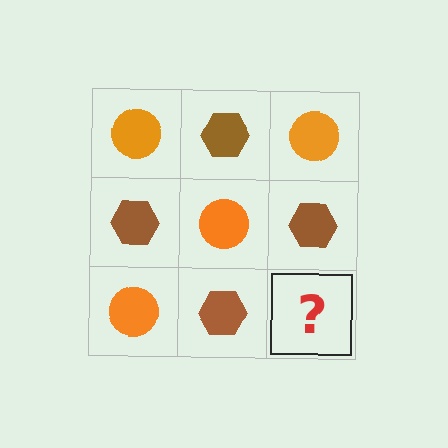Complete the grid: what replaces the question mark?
The question mark should be replaced with an orange circle.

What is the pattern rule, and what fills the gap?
The rule is that it alternates orange circle and brown hexagon in a checkerboard pattern. The gap should be filled with an orange circle.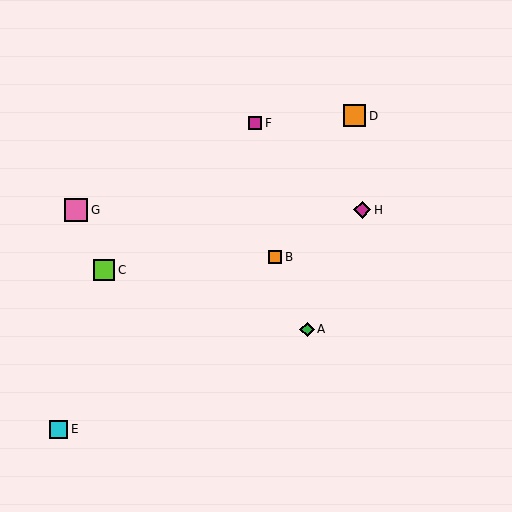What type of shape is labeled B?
Shape B is an orange square.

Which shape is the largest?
The pink square (labeled G) is the largest.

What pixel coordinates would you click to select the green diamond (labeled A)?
Click at (307, 329) to select the green diamond A.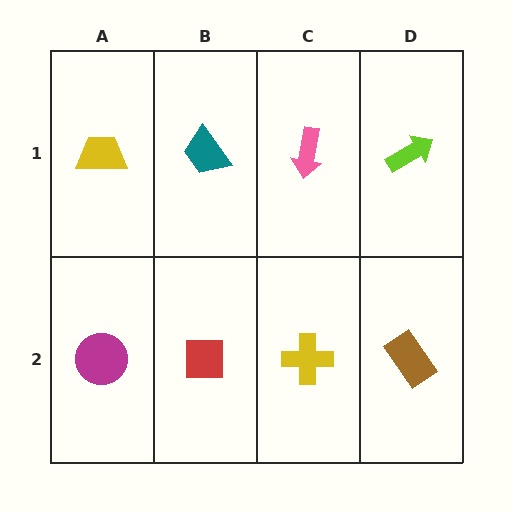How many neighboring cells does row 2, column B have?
3.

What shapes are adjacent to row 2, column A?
A yellow trapezoid (row 1, column A), a red square (row 2, column B).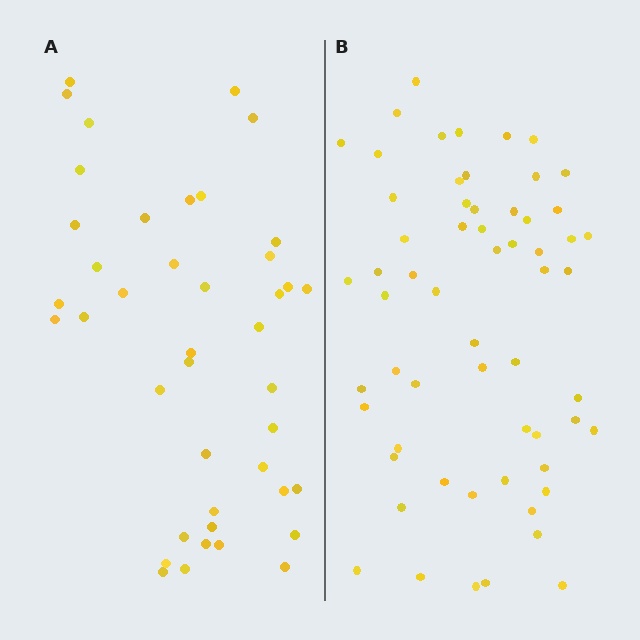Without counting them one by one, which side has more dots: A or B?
Region B (the right region) has more dots.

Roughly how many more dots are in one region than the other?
Region B has approximately 20 more dots than region A.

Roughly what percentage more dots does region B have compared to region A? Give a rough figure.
About 45% more.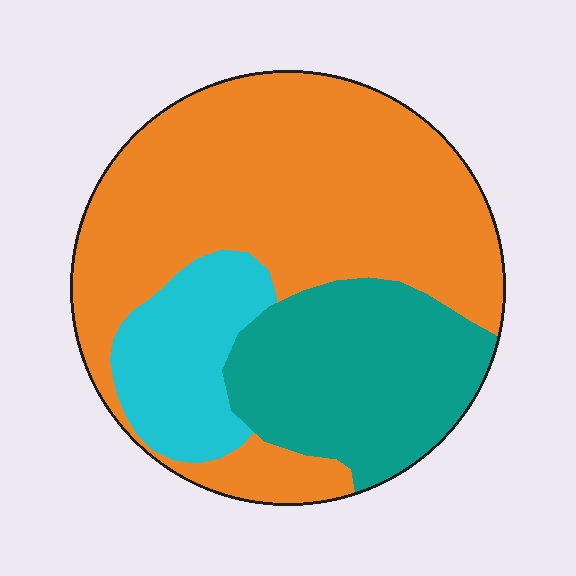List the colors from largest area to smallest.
From largest to smallest: orange, teal, cyan.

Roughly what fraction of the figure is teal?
Teal covers about 25% of the figure.